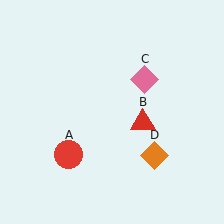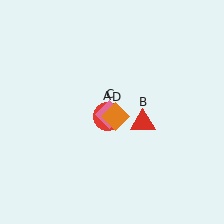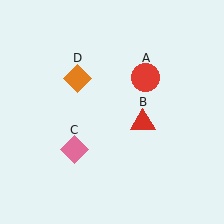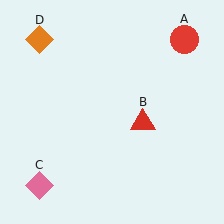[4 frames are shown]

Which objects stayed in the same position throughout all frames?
Red triangle (object B) remained stationary.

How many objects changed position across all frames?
3 objects changed position: red circle (object A), pink diamond (object C), orange diamond (object D).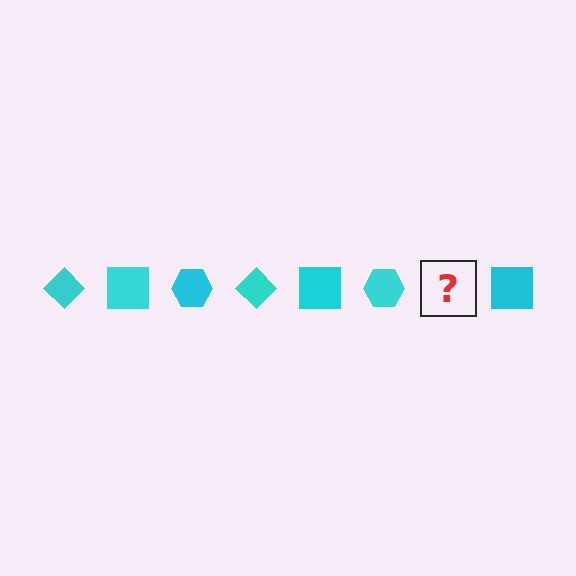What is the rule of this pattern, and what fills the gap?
The rule is that the pattern cycles through diamond, square, hexagon shapes in cyan. The gap should be filled with a cyan diamond.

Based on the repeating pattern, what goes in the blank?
The blank should be a cyan diamond.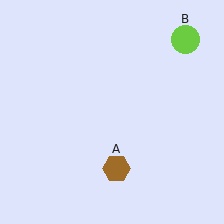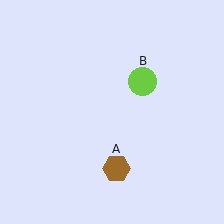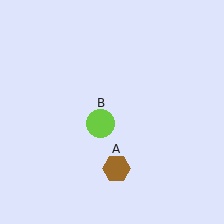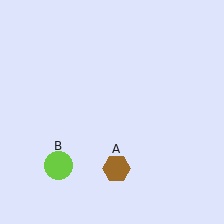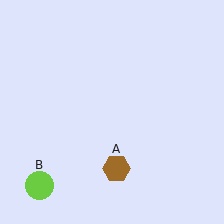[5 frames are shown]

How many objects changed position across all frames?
1 object changed position: lime circle (object B).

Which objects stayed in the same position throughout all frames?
Brown hexagon (object A) remained stationary.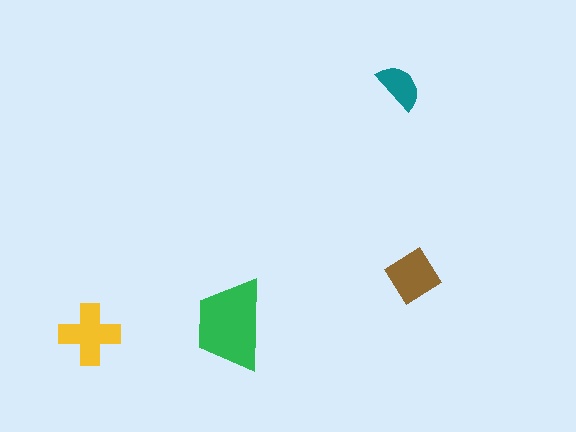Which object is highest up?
The teal semicircle is topmost.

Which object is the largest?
The green trapezoid.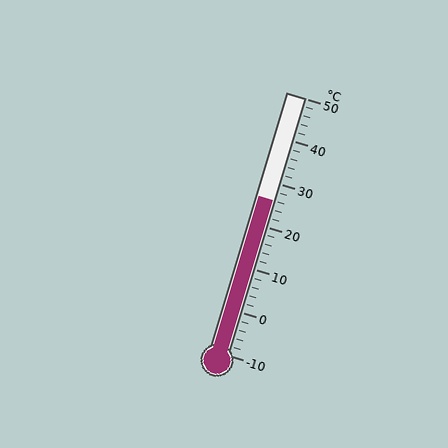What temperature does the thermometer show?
The thermometer shows approximately 26°C.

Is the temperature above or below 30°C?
The temperature is below 30°C.